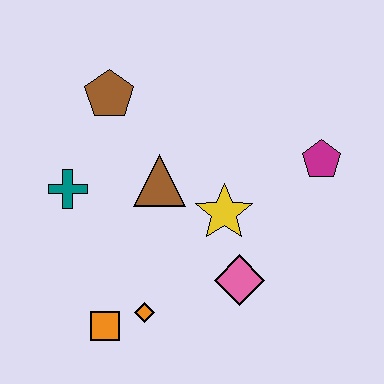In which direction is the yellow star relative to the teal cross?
The yellow star is to the right of the teal cross.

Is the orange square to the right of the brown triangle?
No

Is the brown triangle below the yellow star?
No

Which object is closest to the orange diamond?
The orange square is closest to the orange diamond.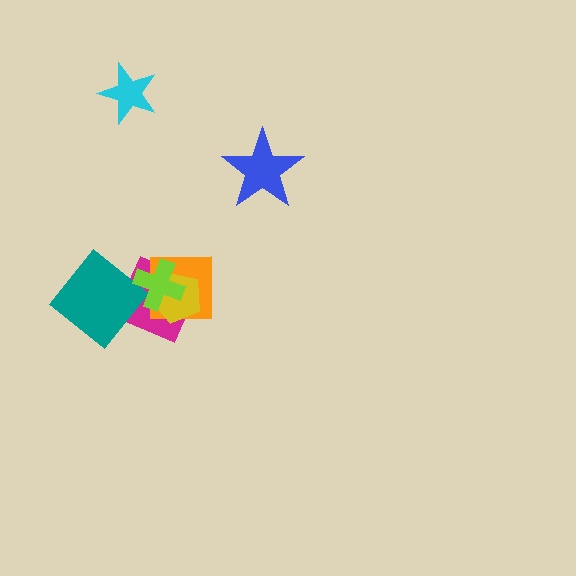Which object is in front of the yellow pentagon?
The lime cross is in front of the yellow pentagon.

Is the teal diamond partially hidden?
Yes, it is partially covered by another shape.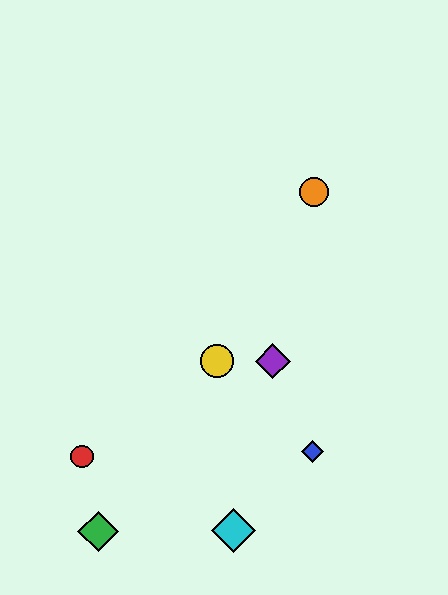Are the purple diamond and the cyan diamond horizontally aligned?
No, the purple diamond is at y≈361 and the cyan diamond is at y≈530.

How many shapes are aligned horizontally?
2 shapes (the yellow circle, the purple diamond) are aligned horizontally.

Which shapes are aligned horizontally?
The yellow circle, the purple diamond are aligned horizontally.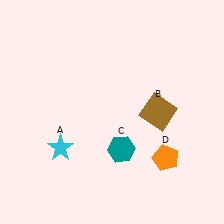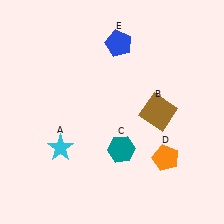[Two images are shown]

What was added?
A blue pentagon (E) was added in Image 2.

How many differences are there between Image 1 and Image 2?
There is 1 difference between the two images.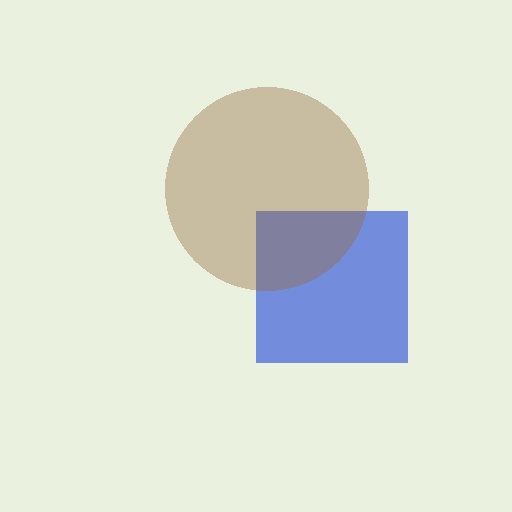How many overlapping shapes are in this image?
There are 2 overlapping shapes in the image.